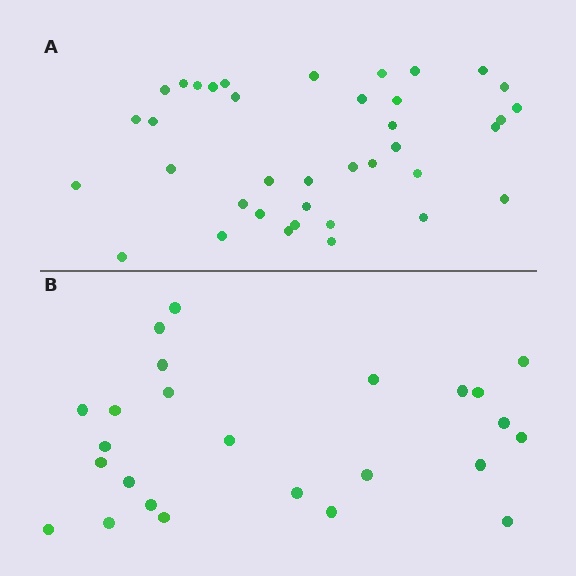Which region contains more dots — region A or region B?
Region A (the top region) has more dots.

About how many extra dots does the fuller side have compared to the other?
Region A has approximately 15 more dots than region B.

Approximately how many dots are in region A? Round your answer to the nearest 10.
About 40 dots. (The exact count is 38, which rounds to 40.)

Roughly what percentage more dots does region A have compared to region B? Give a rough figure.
About 50% more.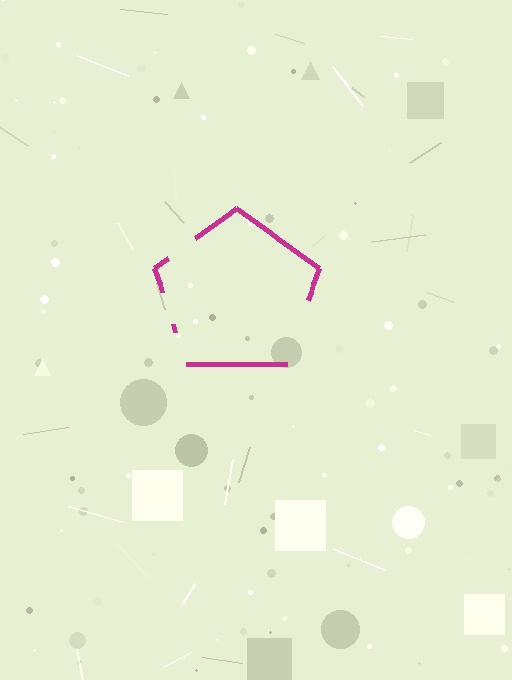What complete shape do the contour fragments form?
The contour fragments form a pentagon.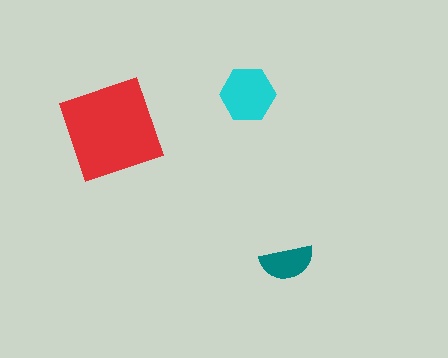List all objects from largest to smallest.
The red square, the cyan hexagon, the teal semicircle.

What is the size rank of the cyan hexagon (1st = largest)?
2nd.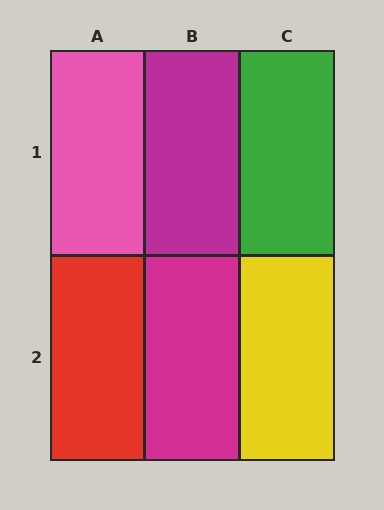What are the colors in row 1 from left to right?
Pink, magenta, green.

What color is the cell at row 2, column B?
Magenta.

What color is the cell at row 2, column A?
Red.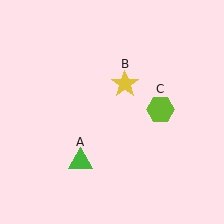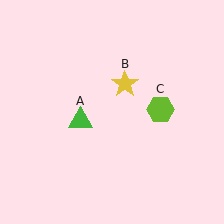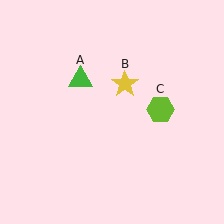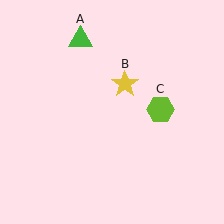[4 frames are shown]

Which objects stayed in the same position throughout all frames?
Yellow star (object B) and lime hexagon (object C) remained stationary.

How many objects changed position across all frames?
1 object changed position: green triangle (object A).